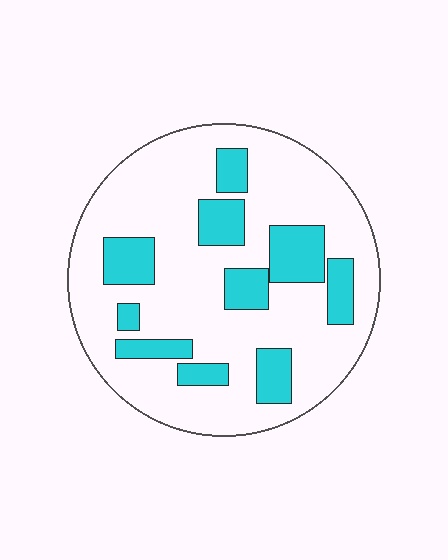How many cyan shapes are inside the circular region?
10.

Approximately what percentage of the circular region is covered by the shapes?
Approximately 25%.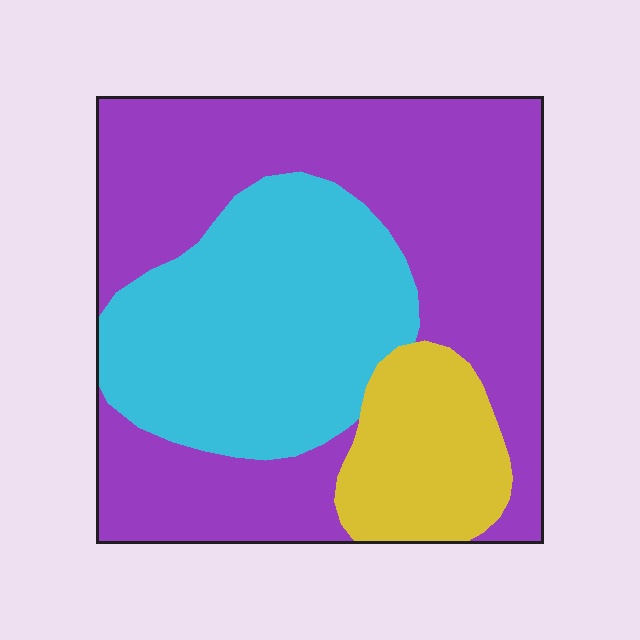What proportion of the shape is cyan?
Cyan takes up about one third (1/3) of the shape.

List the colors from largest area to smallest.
From largest to smallest: purple, cyan, yellow.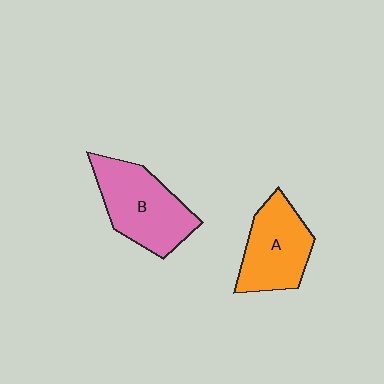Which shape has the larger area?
Shape B (pink).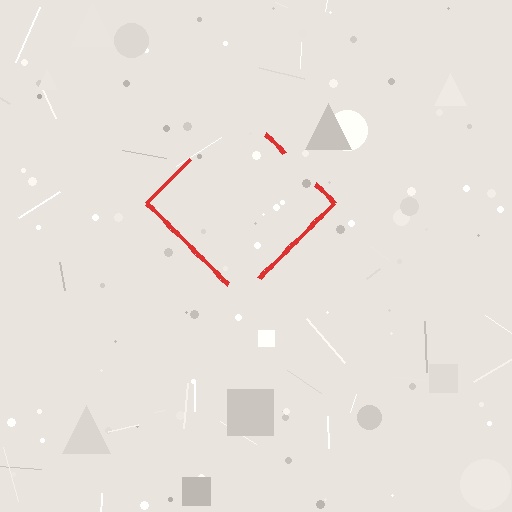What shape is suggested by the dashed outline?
The dashed outline suggests a diamond.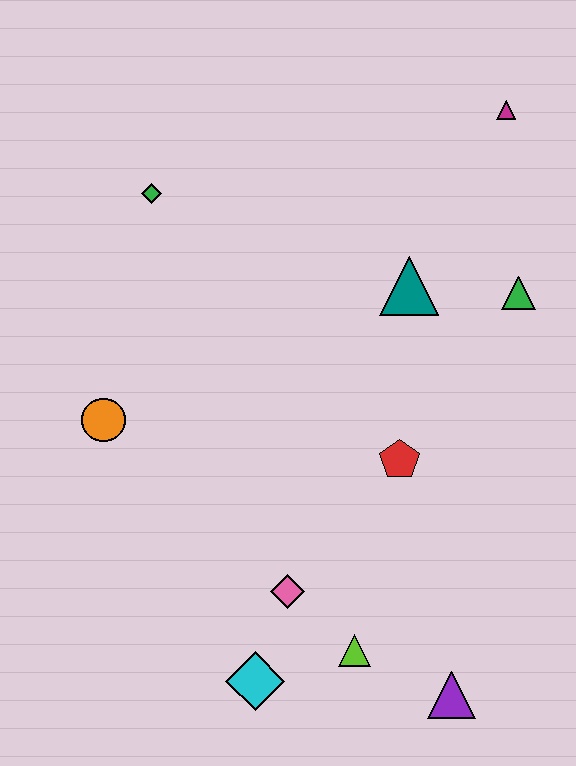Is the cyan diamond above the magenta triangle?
No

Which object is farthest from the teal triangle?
The cyan diamond is farthest from the teal triangle.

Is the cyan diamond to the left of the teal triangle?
Yes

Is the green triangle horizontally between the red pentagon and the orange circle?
No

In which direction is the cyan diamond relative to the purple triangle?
The cyan diamond is to the left of the purple triangle.